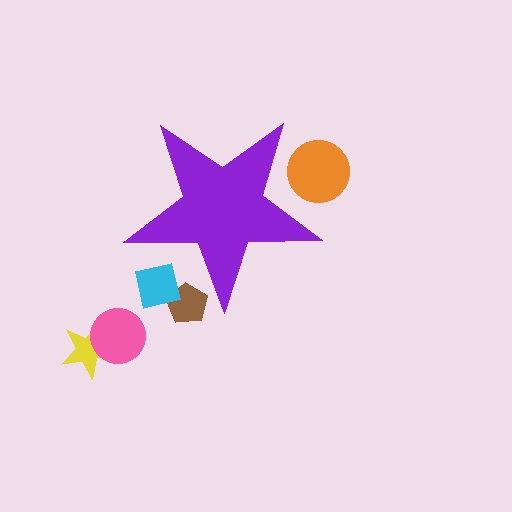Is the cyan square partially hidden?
Yes, the cyan square is partially hidden behind the purple star.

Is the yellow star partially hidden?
No, the yellow star is fully visible.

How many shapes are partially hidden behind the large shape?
3 shapes are partially hidden.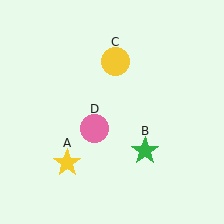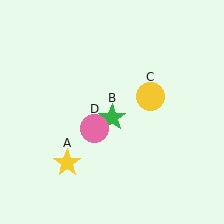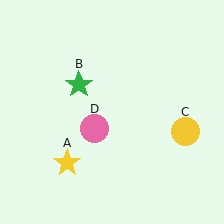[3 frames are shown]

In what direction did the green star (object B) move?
The green star (object B) moved up and to the left.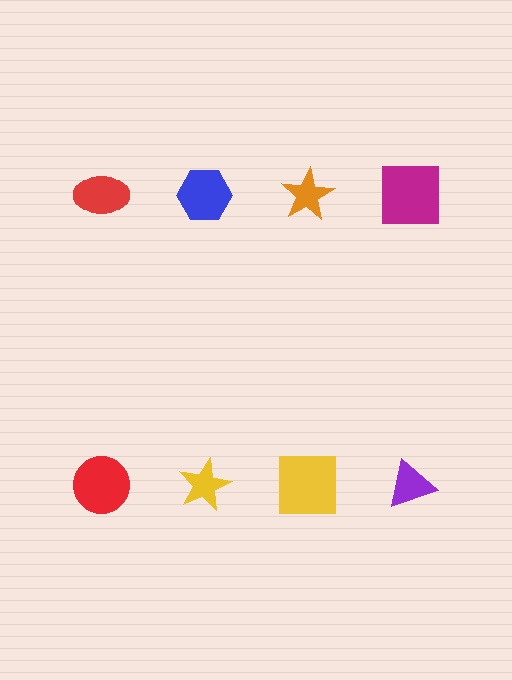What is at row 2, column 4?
A purple triangle.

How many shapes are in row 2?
4 shapes.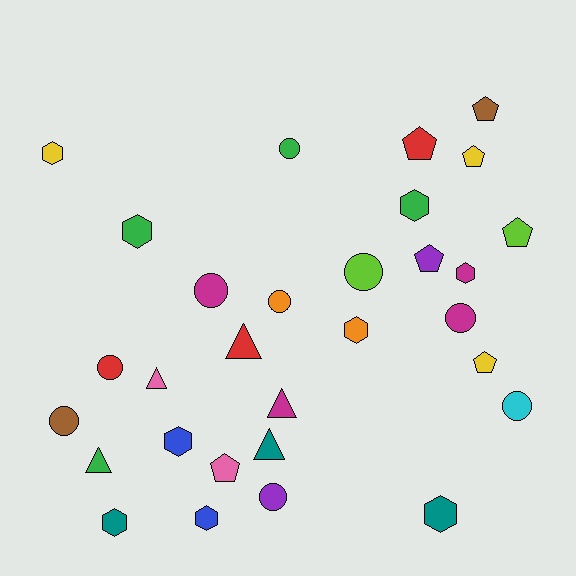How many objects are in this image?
There are 30 objects.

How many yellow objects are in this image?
There are 3 yellow objects.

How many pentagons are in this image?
There are 7 pentagons.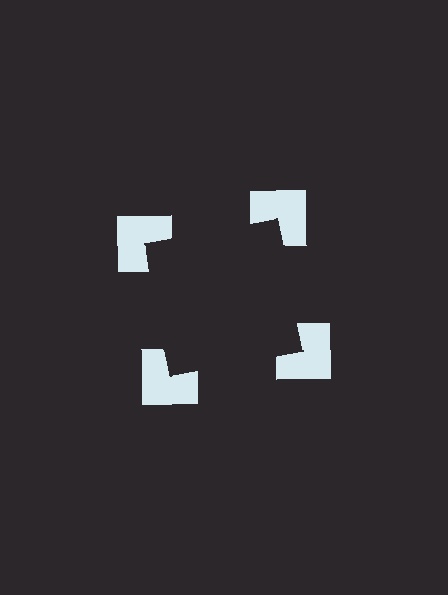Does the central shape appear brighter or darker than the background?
It typically appears slightly darker than the background, even though no actual brightness change is drawn.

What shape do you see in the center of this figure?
An illusory square — its edges are inferred from the aligned wedge cuts in the notched squares, not physically drawn.